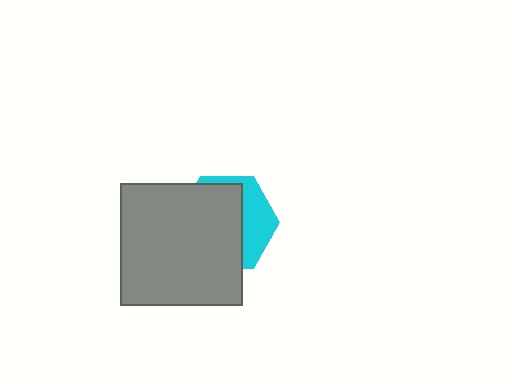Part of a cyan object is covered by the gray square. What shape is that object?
It is a hexagon.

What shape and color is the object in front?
The object in front is a gray square.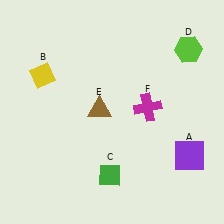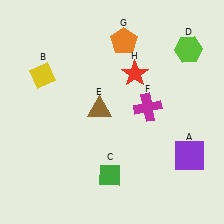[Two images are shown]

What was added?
An orange pentagon (G), a red star (H) were added in Image 2.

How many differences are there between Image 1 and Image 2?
There are 2 differences between the two images.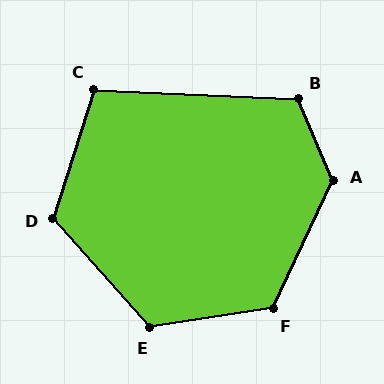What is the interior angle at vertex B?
Approximately 116 degrees (obtuse).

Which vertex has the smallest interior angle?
C, at approximately 105 degrees.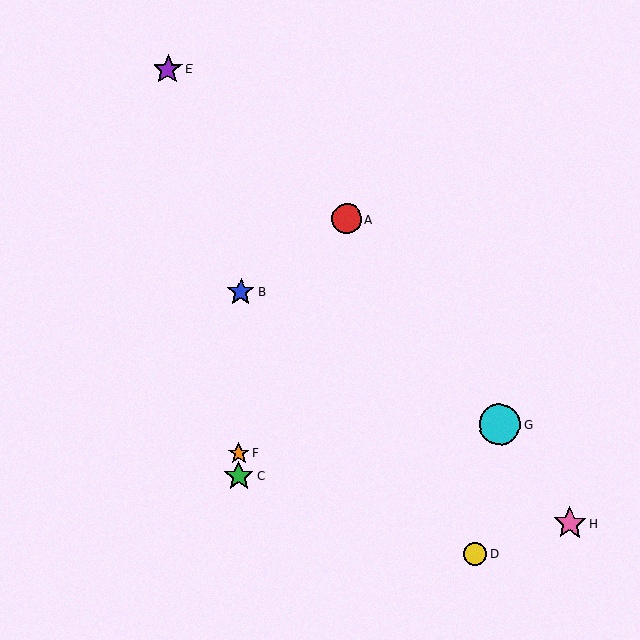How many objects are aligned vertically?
3 objects (B, C, F) are aligned vertically.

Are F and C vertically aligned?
Yes, both are at x≈239.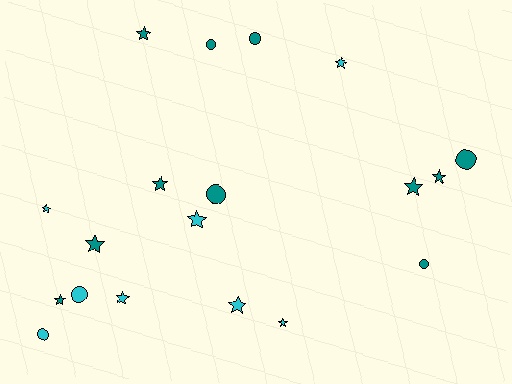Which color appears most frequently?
Teal, with 11 objects.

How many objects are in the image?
There are 19 objects.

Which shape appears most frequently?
Star, with 12 objects.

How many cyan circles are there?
There are 2 cyan circles.